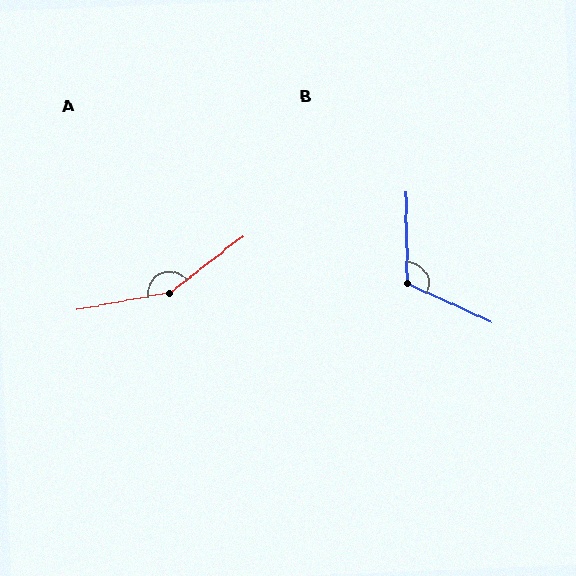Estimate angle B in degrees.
Approximately 115 degrees.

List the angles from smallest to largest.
B (115°), A (153°).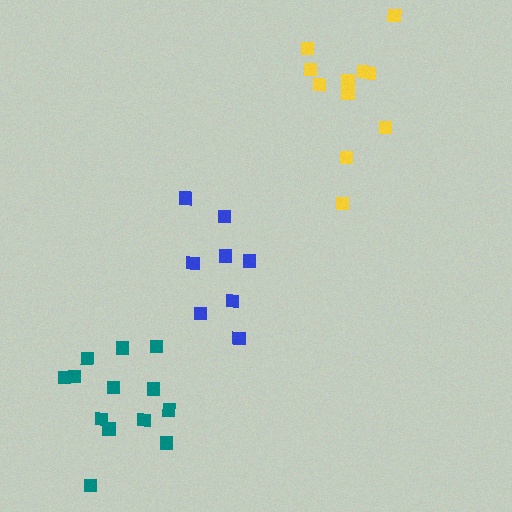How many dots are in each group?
Group 1: 8 dots, Group 2: 13 dots, Group 3: 11 dots (32 total).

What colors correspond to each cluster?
The clusters are colored: blue, teal, yellow.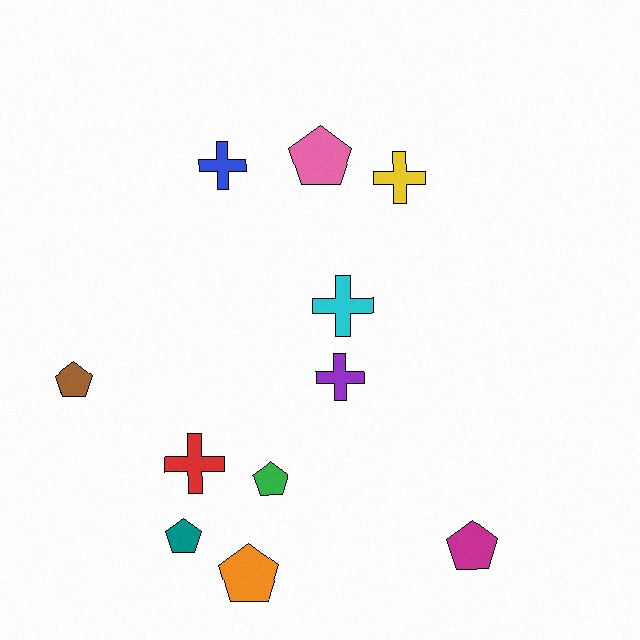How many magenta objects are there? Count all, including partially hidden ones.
There is 1 magenta object.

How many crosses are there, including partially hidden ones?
There are 5 crosses.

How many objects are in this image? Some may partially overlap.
There are 11 objects.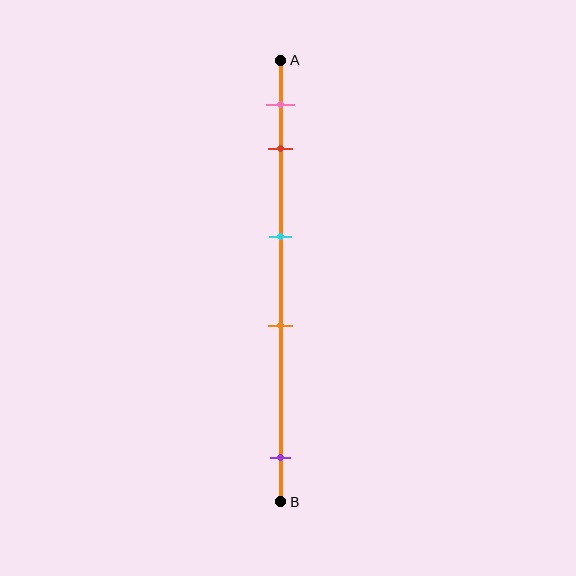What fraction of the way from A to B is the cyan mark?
The cyan mark is approximately 40% (0.4) of the way from A to B.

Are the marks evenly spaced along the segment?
No, the marks are not evenly spaced.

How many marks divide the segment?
There are 5 marks dividing the segment.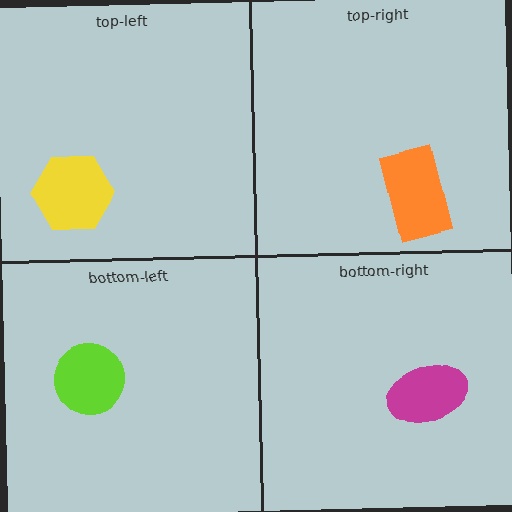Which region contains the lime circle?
The bottom-left region.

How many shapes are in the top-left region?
1.